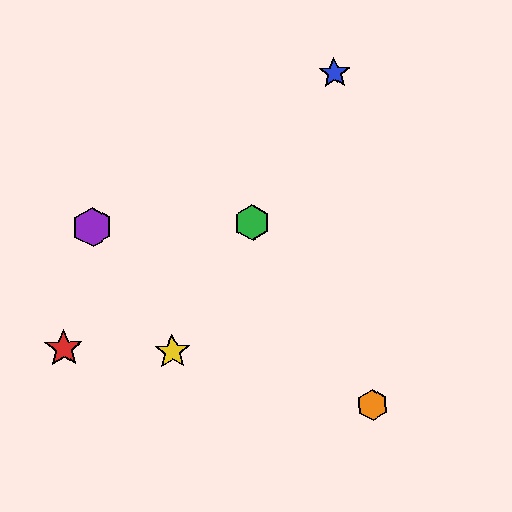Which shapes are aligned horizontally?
The green hexagon, the purple hexagon are aligned horizontally.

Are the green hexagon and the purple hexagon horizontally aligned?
Yes, both are at y≈222.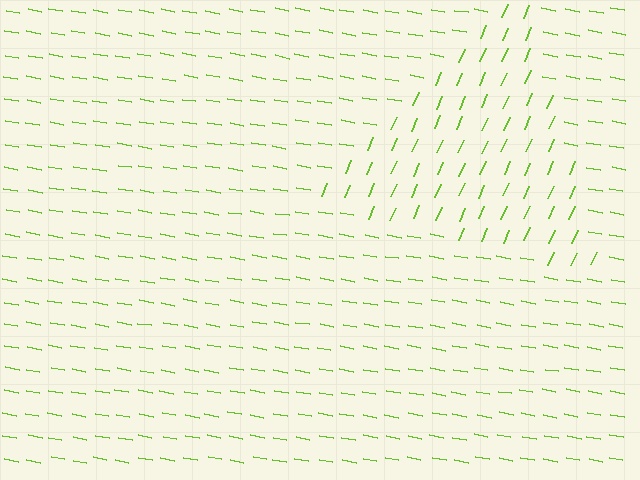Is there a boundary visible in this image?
Yes, there is a texture boundary formed by a change in line orientation.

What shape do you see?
I see a triangle.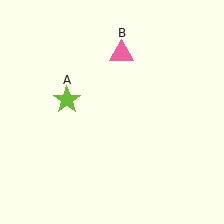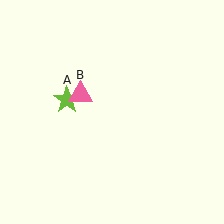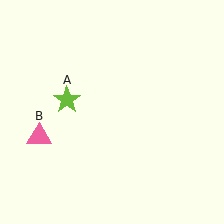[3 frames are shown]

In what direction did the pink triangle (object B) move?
The pink triangle (object B) moved down and to the left.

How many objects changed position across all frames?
1 object changed position: pink triangle (object B).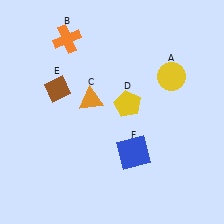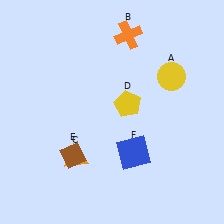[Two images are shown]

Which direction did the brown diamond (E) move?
The brown diamond (E) moved down.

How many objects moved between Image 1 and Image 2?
3 objects moved between the two images.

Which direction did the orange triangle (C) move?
The orange triangle (C) moved down.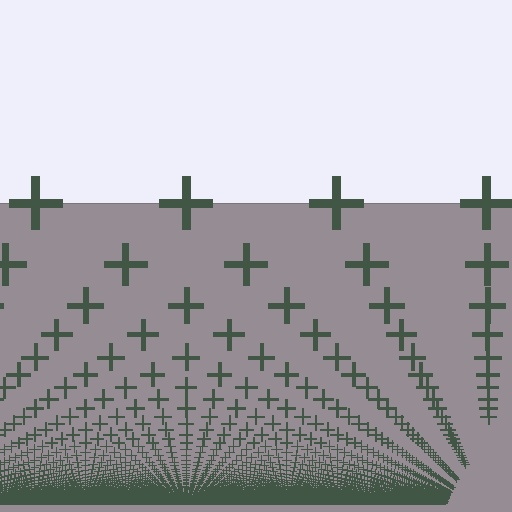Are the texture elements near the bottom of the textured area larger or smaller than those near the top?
Smaller. The gradient is inverted — elements near the bottom are smaller and denser.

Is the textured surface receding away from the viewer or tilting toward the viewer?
The surface appears to tilt toward the viewer. Texture elements get larger and sparser toward the top.